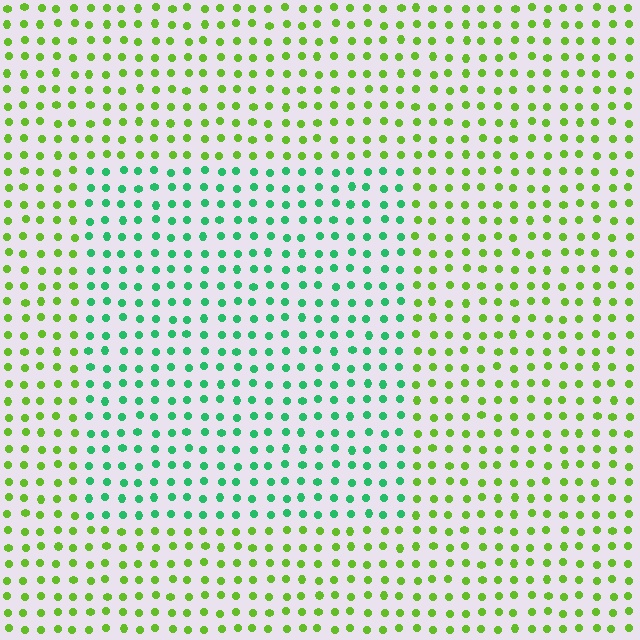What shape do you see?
I see a rectangle.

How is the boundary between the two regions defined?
The boundary is defined purely by a slight shift in hue (about 50 degrees). Spacing, size, and orientation are identical on both sides.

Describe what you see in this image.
The image is filled with small lime elements in a uniform arrangement. A rectangle-shaped region is visible where the elements are tinted to a slightly different hue, forming a subtle color boundary.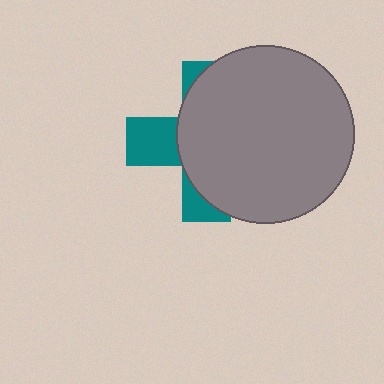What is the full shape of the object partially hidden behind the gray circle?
The partially hidden object is a teal cross.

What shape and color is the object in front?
The object in front is a gray circle.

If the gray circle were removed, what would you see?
You would see the complete teal cross.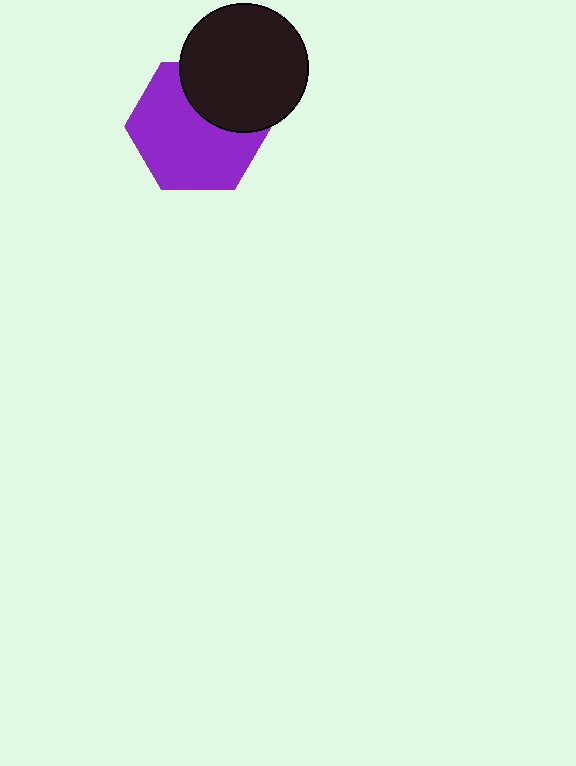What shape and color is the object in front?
The object in front is a black circle.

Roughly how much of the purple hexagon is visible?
Most of it is visible (roughly 69%).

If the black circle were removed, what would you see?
You would see the complete purple hexagon.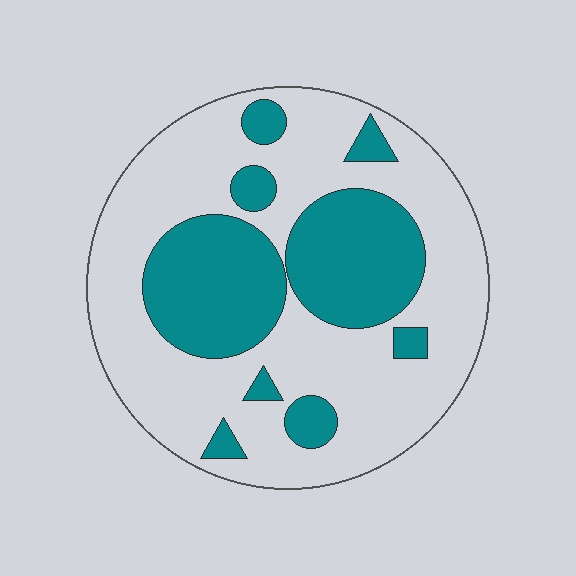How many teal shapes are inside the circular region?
9.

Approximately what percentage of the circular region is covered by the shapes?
Approximately 35%.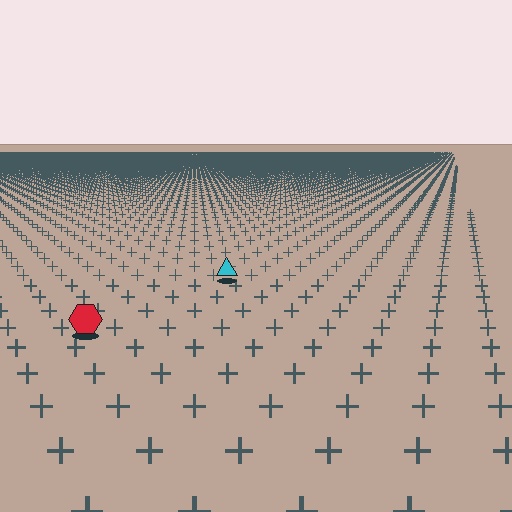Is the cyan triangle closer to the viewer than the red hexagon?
No. The red hexagon is closer — you can tell from the texture gradient: the ground texture is coarser near it.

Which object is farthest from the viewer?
The cyan triangle is farthest from the viewer. It appears smaller and the ground texture around it is denser.